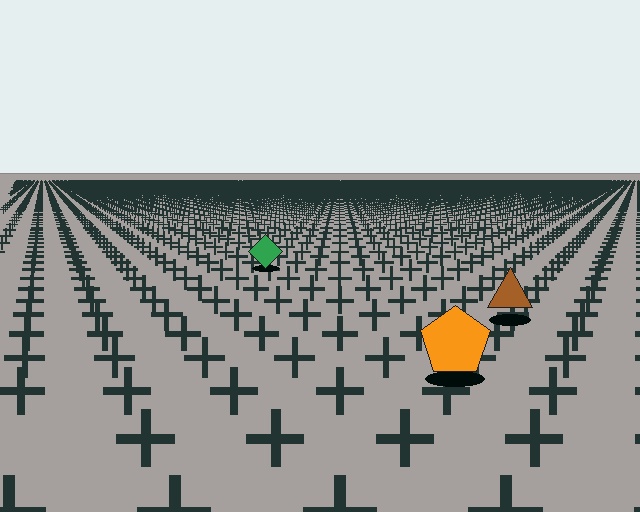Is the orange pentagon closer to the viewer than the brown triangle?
Yes. The orange pentagon is closer — you can tell from the texture gradient: the ground texture is coarser near it.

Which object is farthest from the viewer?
The green diamond is farthest from the viewer. It appears smaller and the ground texture around it is denser.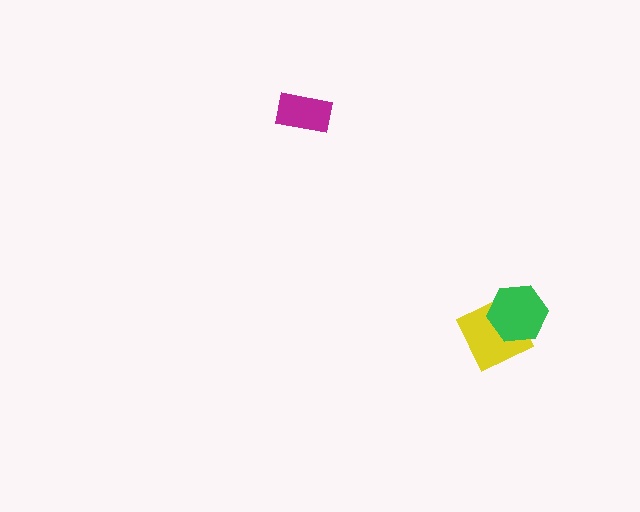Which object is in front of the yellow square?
The green hexagon is in front of the yellow square.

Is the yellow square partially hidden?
Yes, it is partially covered by another shape.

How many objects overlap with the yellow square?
1 object overlaps with the yellow square.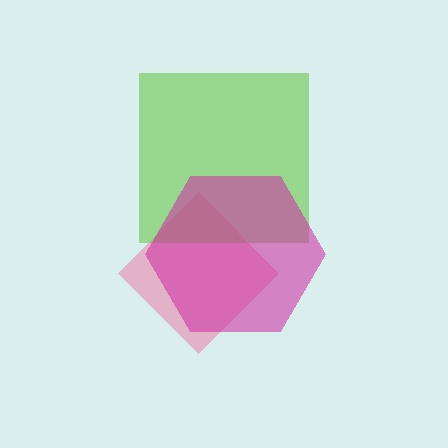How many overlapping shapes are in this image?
There are 3 overlapping shapes in the image.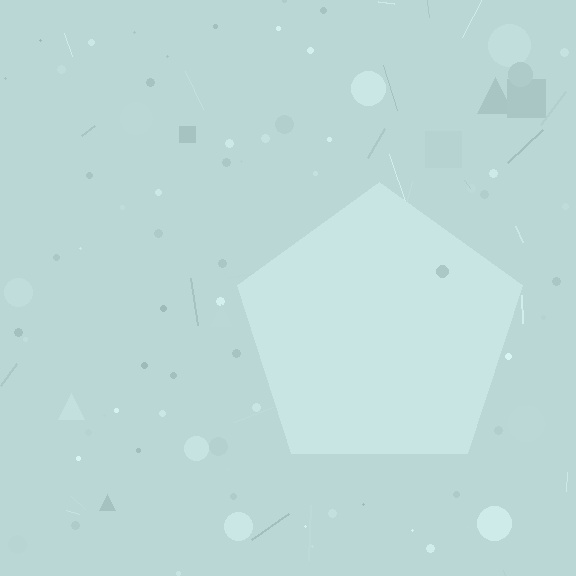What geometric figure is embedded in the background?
A pentagon is embedded in the background.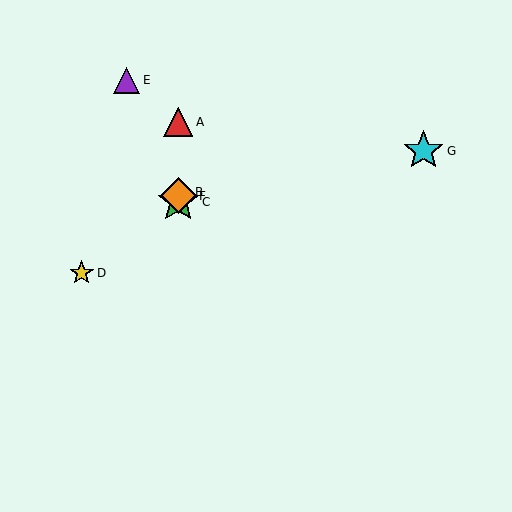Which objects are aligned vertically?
Objects A, B, C, F are aligned vertically.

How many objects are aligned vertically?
4 objects (A, B, C, F) are aligned vertically.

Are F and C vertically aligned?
Yes, both are at x≈178.